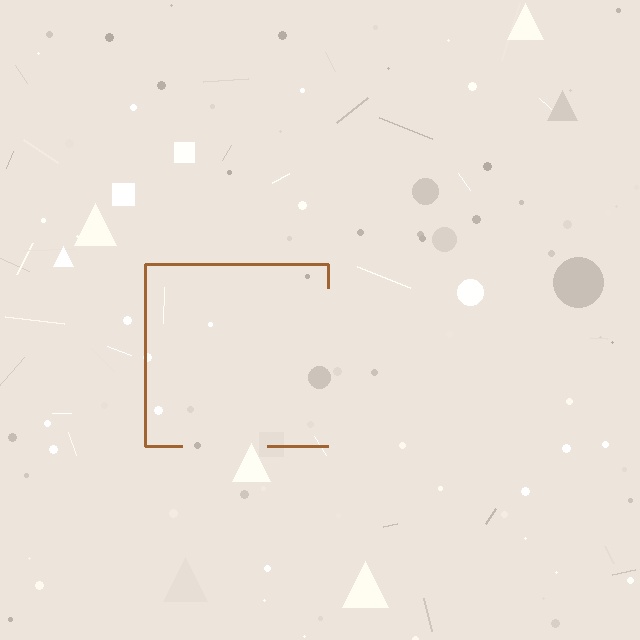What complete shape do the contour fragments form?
The contour fragments form a square.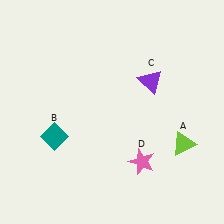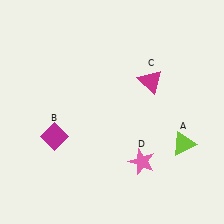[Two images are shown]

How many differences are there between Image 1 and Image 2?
There are 2 differences between the two images.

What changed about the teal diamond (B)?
In Image 1, B is teal. In Image 2, it changed to magenta.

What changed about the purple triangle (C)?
In Image 1, C is purple. In Image 2, it changed to magenta.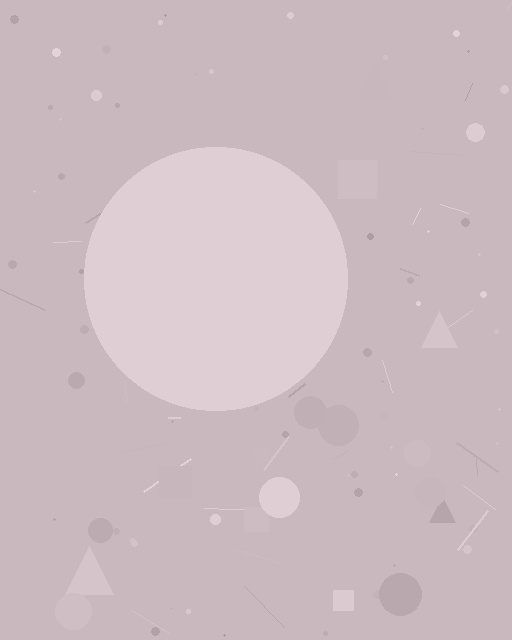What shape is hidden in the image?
A circle is hidden in the image.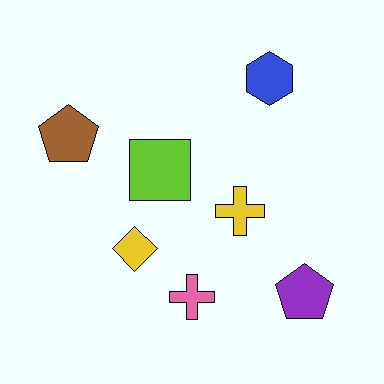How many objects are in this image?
There are 7 objects.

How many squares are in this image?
There is 1 square.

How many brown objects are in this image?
There is 1 brown object.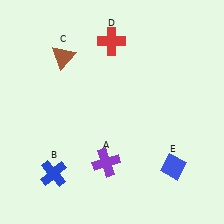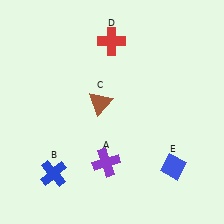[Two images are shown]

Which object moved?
The brown triangle (C) moved down.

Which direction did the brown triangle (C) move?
The brown triangle (C) moved down.